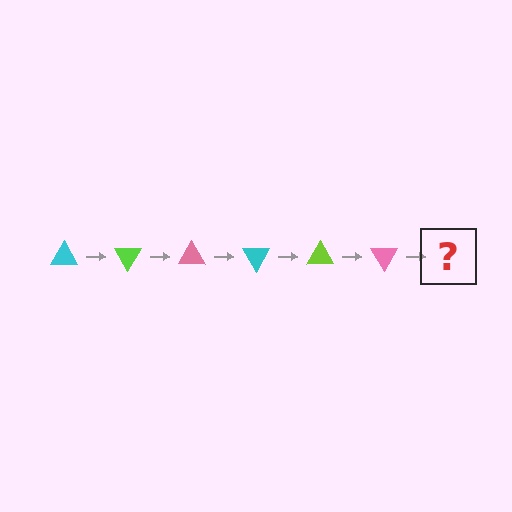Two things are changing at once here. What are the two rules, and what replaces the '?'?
The two rules are that it rotates 60 degrees each step and the color cycles through cyan, lime, and pink. The '?' should be a cyan triangle, rotated 360 degrees from the start.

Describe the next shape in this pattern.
It should be a cyan triangle, rotated 360 degrees from the start.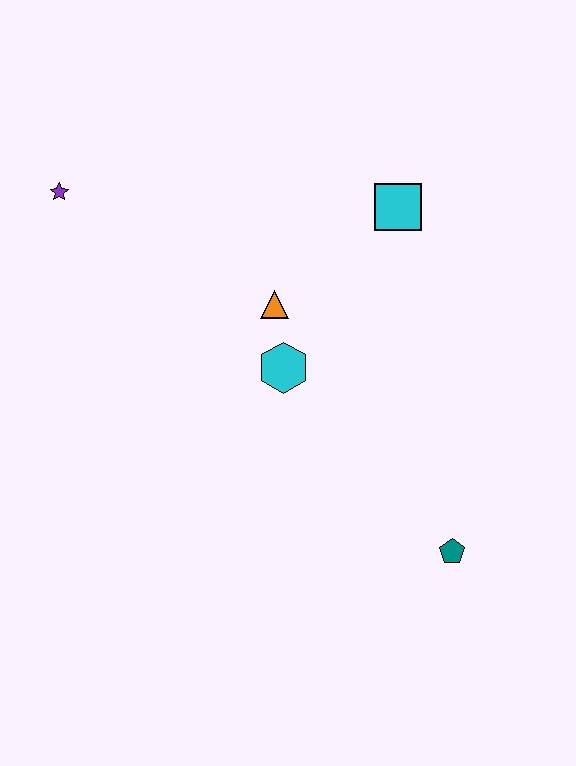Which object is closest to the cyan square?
The orange triangle is closest to the cyan square.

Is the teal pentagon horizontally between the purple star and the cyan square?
No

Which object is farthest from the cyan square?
The teal pentagon is farthest from the cyan square.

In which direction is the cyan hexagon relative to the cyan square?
The cyan hexagon is below the cyan square.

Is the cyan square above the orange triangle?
Yes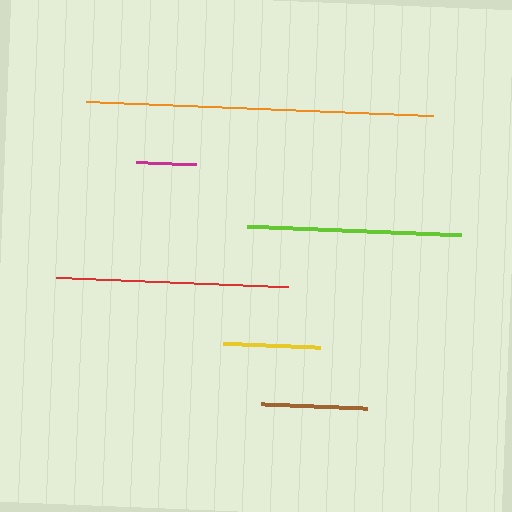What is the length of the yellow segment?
The yellow segment is approximately 97 pixels long.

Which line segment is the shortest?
The magenta line is the shortest at approximately 60 pixels.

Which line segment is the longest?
The orange line is the longest at approximately 347 pixels.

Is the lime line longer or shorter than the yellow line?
The lime line is longer than the yellow line.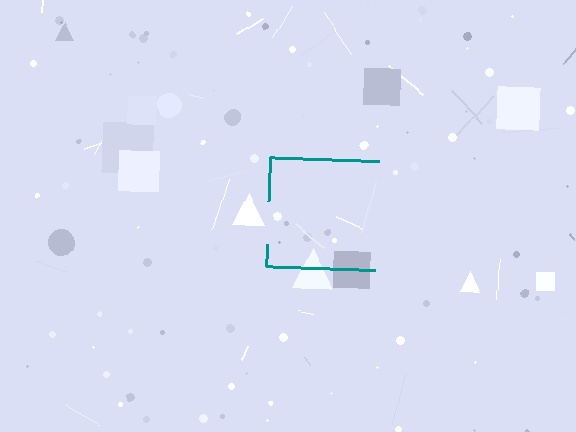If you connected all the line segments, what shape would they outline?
They would outline a square.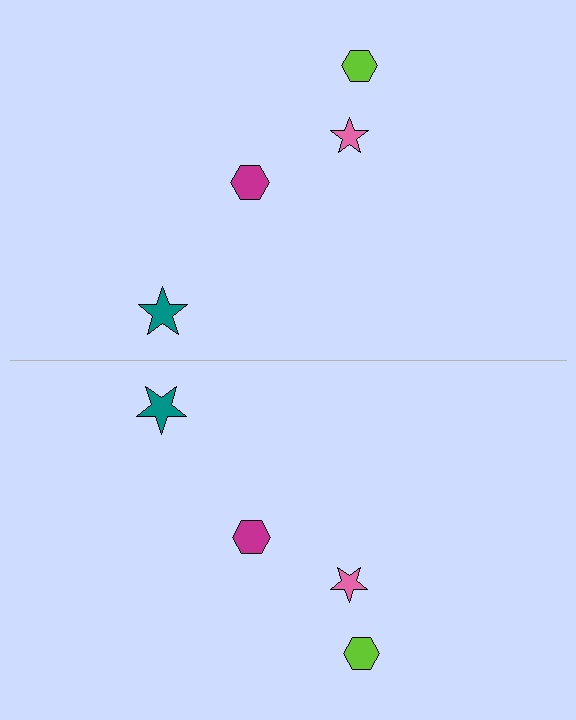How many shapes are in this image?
There are 8 shapes in this image.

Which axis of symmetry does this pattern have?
The pattern has a horizontal axis of symmetry running through the center of the image.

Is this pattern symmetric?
Yes, this pattern has bilateral (reflection) symmetry.